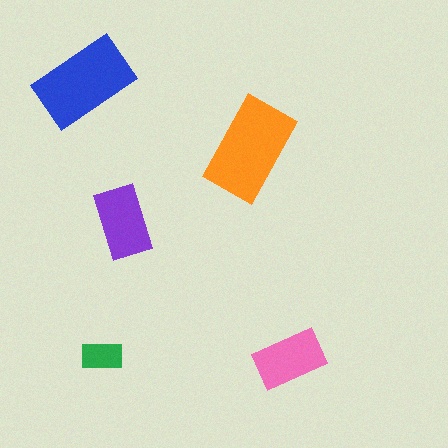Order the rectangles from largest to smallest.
the orange one, the blue one, the purple one, the pink one, the green one.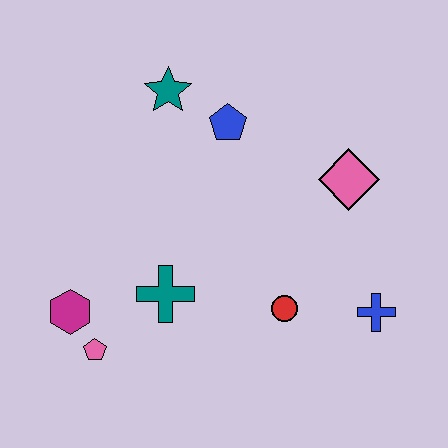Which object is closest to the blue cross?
The red circle is closest to the blue cross.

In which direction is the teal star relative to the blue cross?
The teal star is above the blue cross.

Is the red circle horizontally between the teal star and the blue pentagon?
No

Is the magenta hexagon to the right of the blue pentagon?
No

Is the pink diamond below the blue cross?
No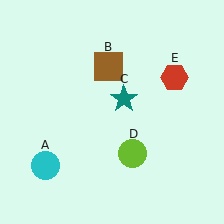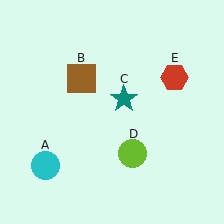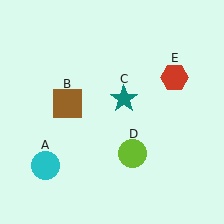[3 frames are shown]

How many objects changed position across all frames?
1 object changed position: brown square (object B).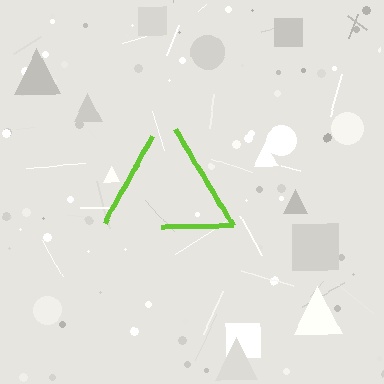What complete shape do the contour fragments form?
The contour fragments form a triangle.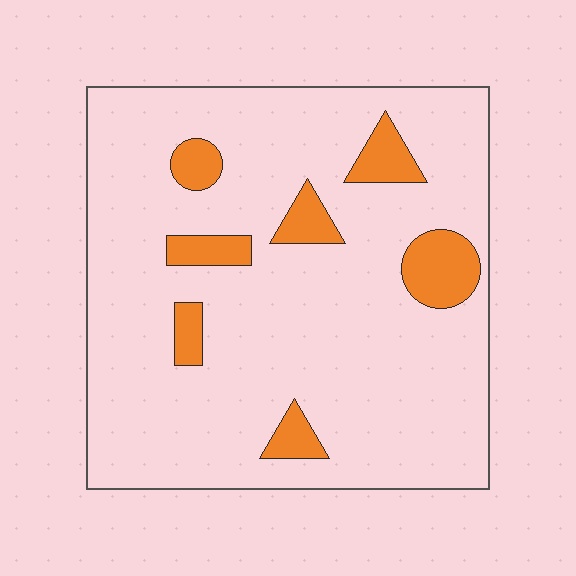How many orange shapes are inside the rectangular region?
7.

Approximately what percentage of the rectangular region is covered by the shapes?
Approximately 10%.